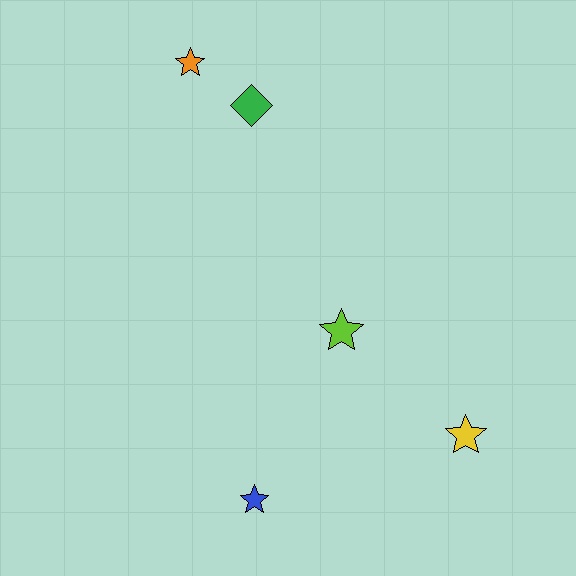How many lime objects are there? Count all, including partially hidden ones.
There is 1 lime object.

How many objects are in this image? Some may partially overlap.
There are 5 objects.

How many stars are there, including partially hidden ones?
There are 4 stars.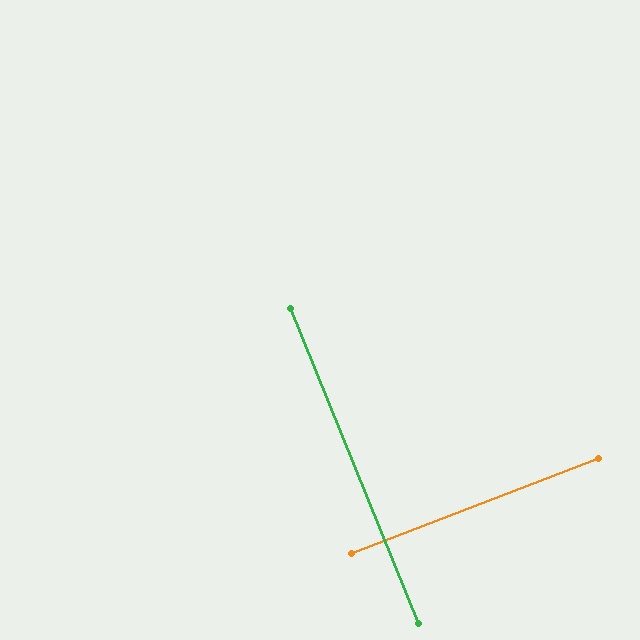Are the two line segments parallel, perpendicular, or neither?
Perpendicular — they meet at approximately 89°.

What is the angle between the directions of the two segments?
Approximately 89 degrees.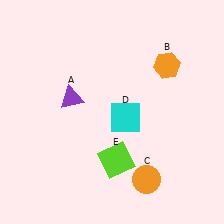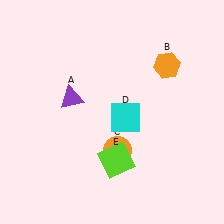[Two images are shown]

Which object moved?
The orange circle (C) moved left.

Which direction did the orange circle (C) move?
The orange circle (C) moved left.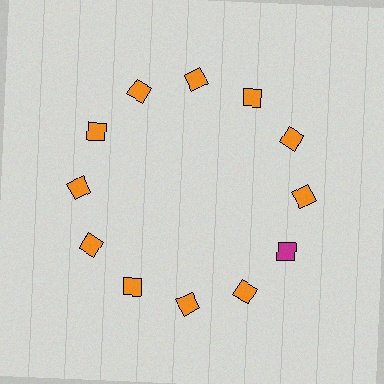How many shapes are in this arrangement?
There are 12 shapes arranged in a ring pattern.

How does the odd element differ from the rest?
It has a different color: magenta instead of orange.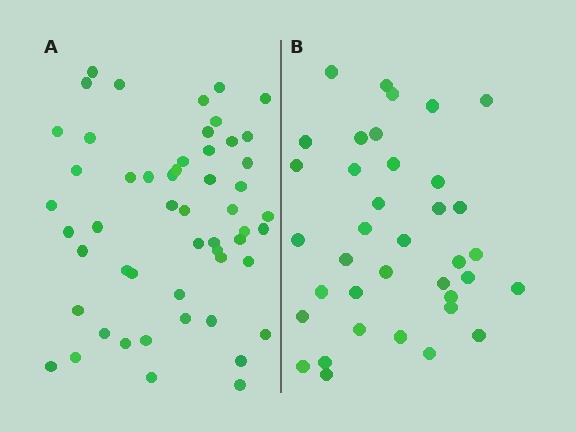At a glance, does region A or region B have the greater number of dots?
Region A (the left region) has more dots.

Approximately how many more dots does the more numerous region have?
Region A has approximately 15 more dots than region B.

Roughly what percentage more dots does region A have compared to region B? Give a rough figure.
About 45% more.